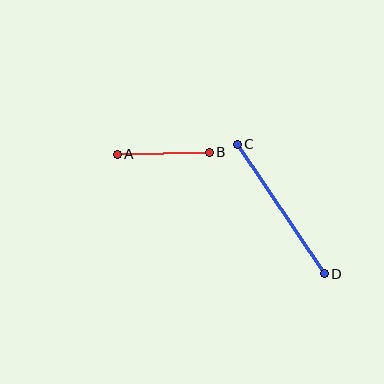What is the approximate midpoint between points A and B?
The midpoint is at approximately (163, 153) pixels.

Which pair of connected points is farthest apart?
Points C and D are farthest apart.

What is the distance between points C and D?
The distance is approximately 156 pixels.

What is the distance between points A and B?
The distance is approximately 92 pixels.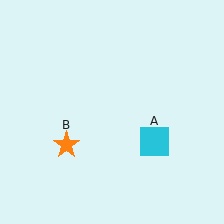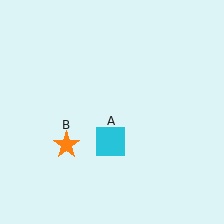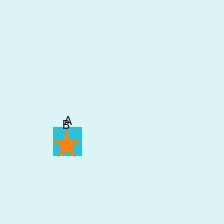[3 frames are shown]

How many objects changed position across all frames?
1 object changed position: cyan square (object A).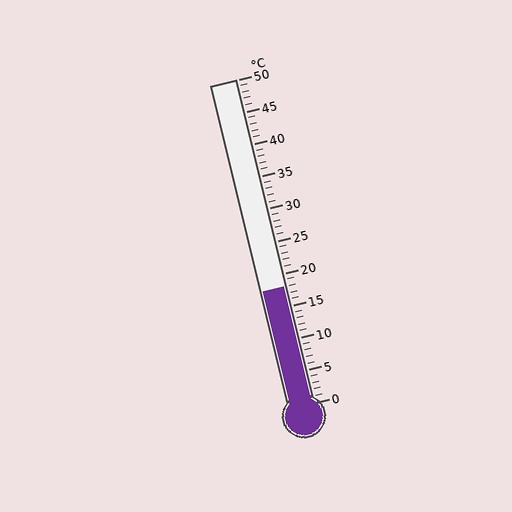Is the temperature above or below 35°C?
The temperature is below 35°C.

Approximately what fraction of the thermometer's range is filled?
The thermometer is filled to approximately 35% of its range.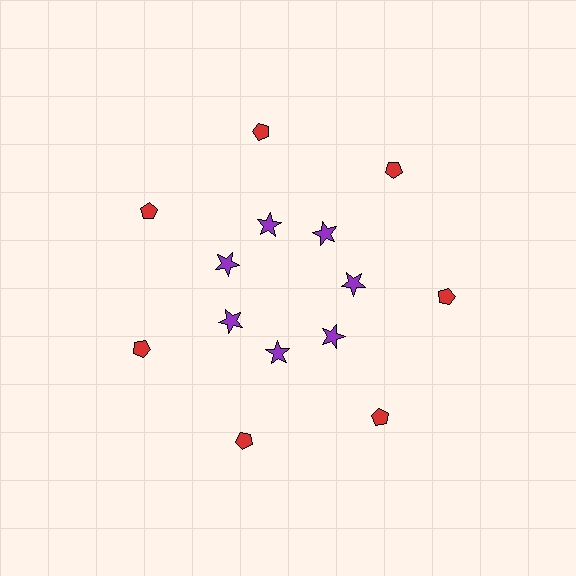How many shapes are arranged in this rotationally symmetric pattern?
There are 14 shapes, arranged in 7 groups of 2.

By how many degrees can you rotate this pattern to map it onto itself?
The pattern maps onto itself every 51 degrees of rotation.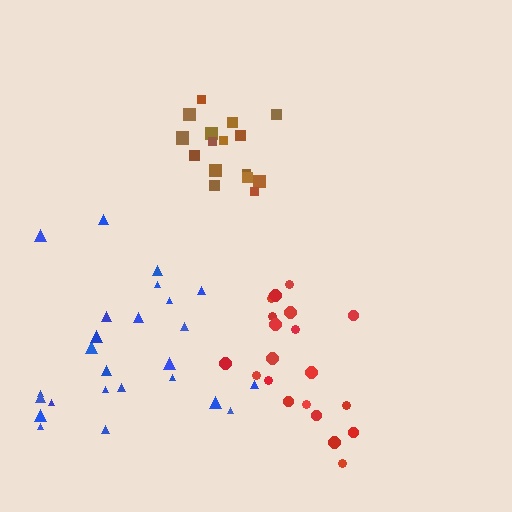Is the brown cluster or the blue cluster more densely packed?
Brown.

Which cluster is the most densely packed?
Brown.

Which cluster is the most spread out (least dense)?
Blue.